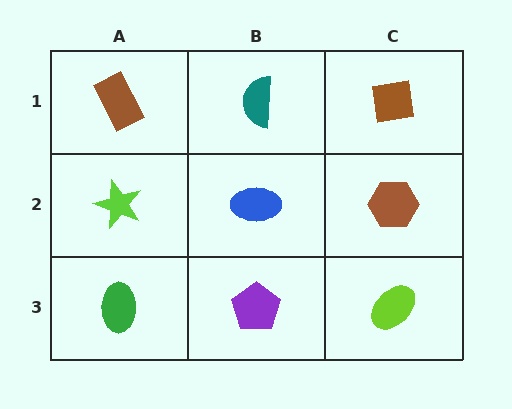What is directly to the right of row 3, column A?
A purple pentagon.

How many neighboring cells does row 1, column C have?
2.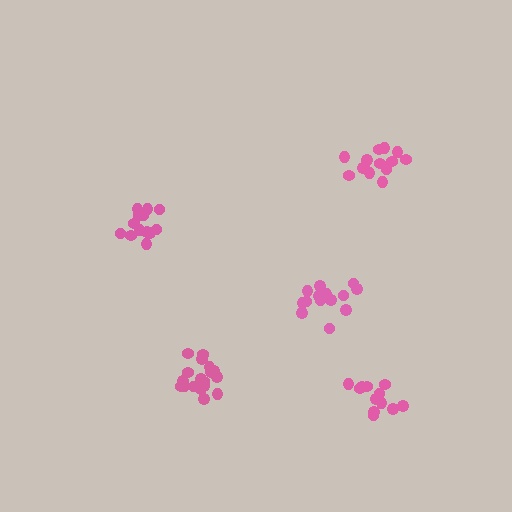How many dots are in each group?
Group 1: 14 dots, Group 2: 13 dots, Group 3: 12 dots, Group 4: 18 dots, Group 5: 14 dots (71 total).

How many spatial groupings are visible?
There are 5 spatial groupings.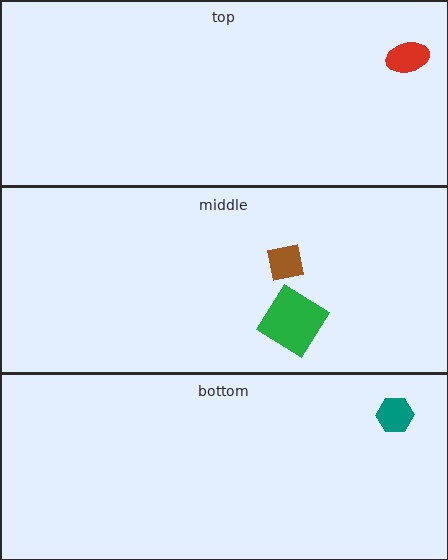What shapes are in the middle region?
The green diamond, the brown square.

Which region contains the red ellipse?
The top region.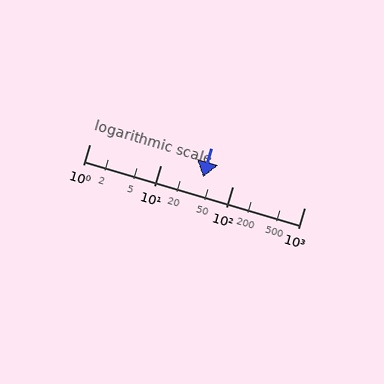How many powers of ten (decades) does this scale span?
The scale spans 3 decades, from 1 to 1000.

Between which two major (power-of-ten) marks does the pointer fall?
The pointer is between 10 and 100.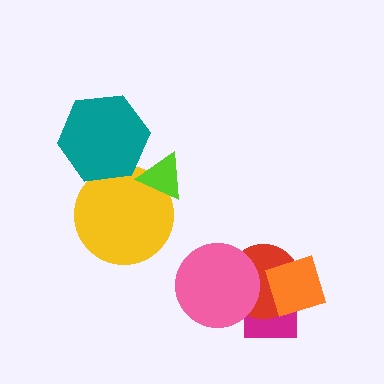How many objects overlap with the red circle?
3 objects overlap with the red circle.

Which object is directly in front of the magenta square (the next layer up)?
The red circle is directly in front of the magenta square.